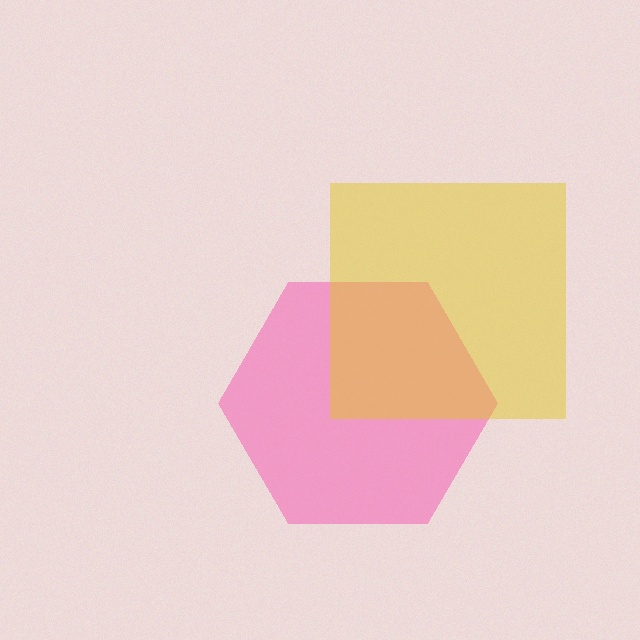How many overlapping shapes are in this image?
There are 2 overlapping shapes in the image.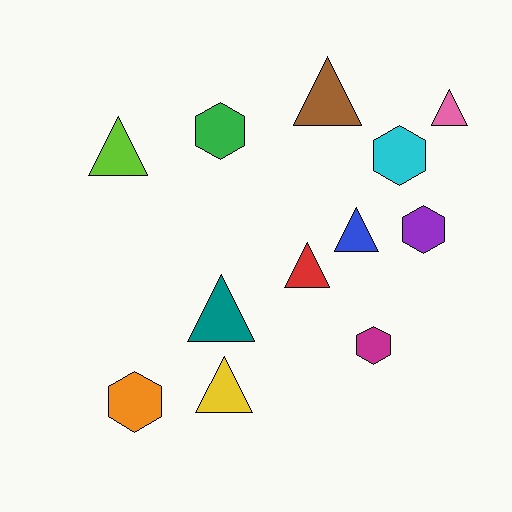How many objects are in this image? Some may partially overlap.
There are 12 objects.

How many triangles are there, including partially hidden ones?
There are 7 triangles.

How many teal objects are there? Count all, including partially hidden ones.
There is 1 teal object.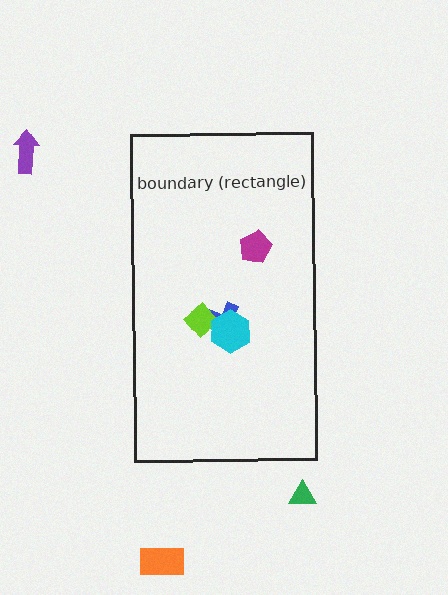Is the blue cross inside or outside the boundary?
Inside.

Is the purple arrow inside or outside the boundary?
Outside.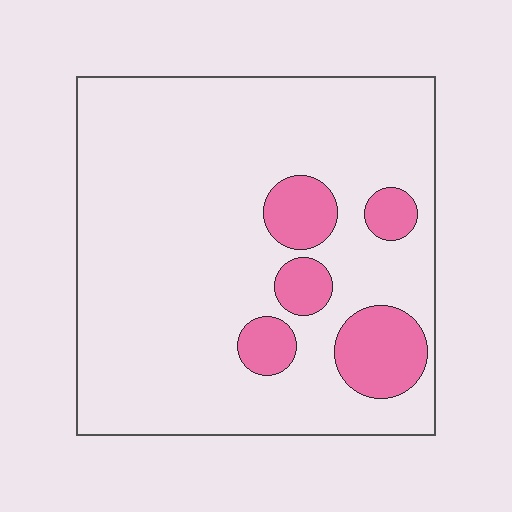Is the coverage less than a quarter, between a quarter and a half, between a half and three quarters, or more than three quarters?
Less than a quarter.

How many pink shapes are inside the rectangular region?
5.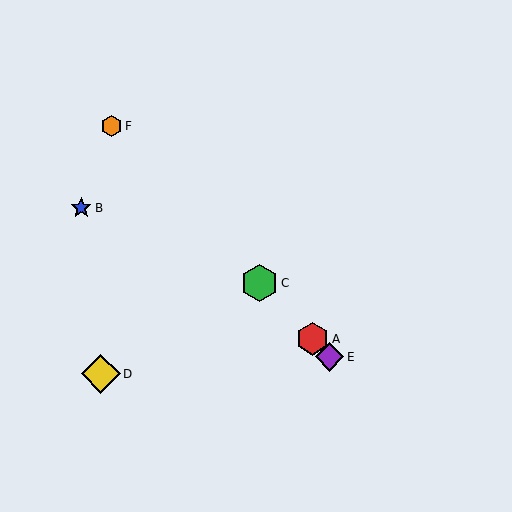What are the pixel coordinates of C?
Object C is at (260, 283).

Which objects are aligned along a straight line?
Objects A, C, E, F are aligned along a straight line.